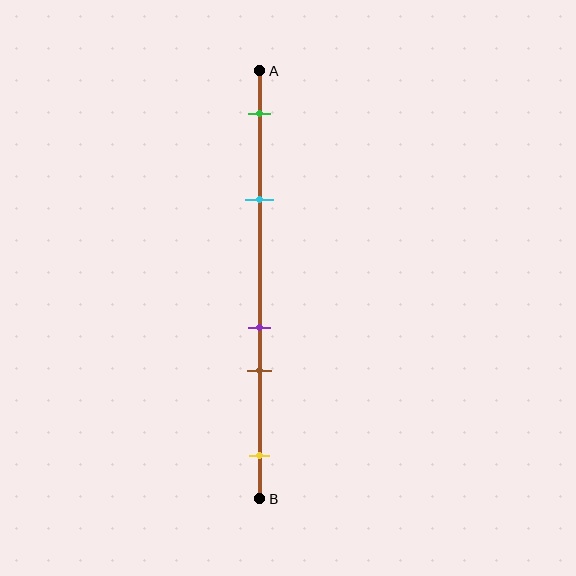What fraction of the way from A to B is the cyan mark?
The cyan mark is approximately 30% (0.3) of the way from A to B.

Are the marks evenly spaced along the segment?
No, the marks are not evenly spaced.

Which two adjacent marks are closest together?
The purple and brown marks are the closest adjacent pair.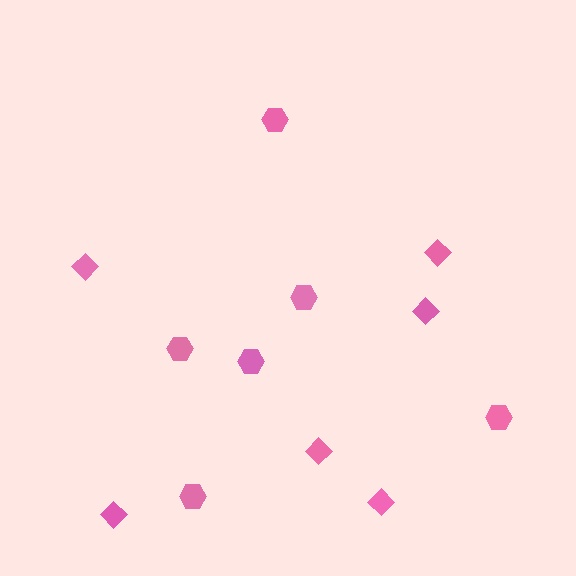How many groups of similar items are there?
There are 2 groups: one group of hexagons (6) and one group of diamonds (6).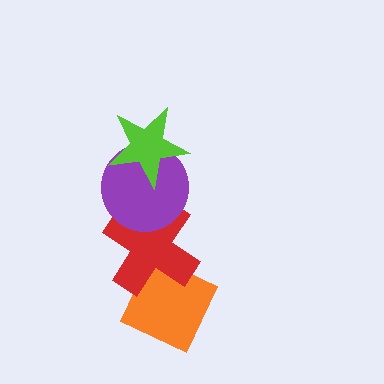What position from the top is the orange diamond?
The orange diamond is 4th from the top.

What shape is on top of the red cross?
The purple circle is on top of the red cross.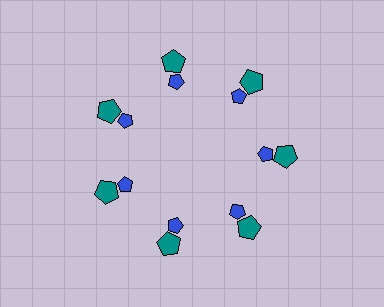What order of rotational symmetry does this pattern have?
This pattern has 7-fold rotational symmetry.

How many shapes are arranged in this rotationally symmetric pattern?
There are 14 shapes, arranged in 7 groups of 2.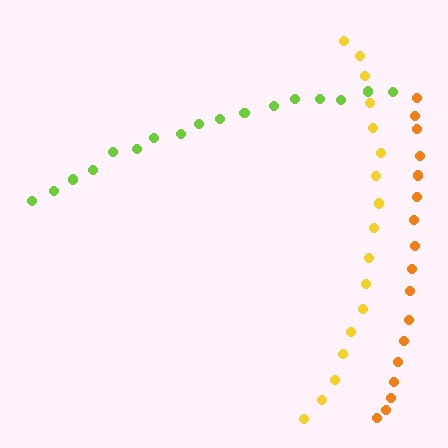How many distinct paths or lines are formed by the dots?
There are 3 distinct paths.